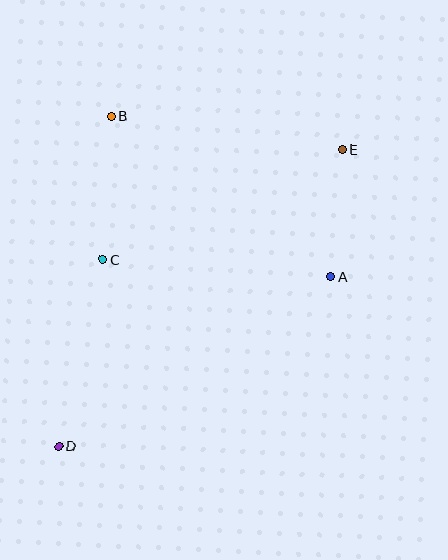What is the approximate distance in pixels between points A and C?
The distance between A and C is approximately 229 pixels.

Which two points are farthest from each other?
Points D and E are farthest from each other.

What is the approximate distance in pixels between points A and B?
The distance between A and B is approximately 272 pixels.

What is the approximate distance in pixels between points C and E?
The distance between C and E is approximately 264 pixels.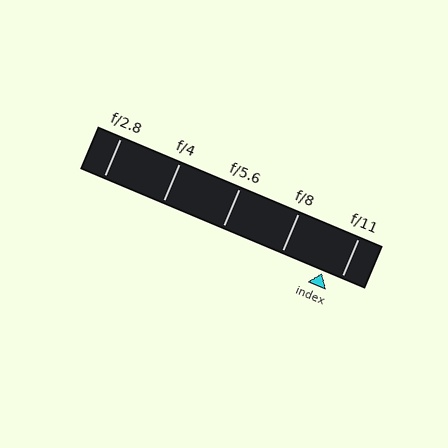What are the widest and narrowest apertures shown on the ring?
The widest aperture shown is f/2.8 and the narrowest is f/11.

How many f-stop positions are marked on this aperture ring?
There are 5 f-stop positions marked.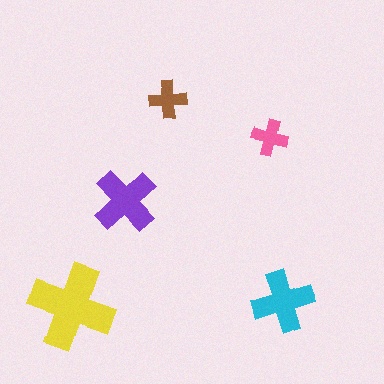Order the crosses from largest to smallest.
the yellow one, the purple one, the cyan one, the brown one, the pink one.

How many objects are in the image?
There are 5 objects in the image.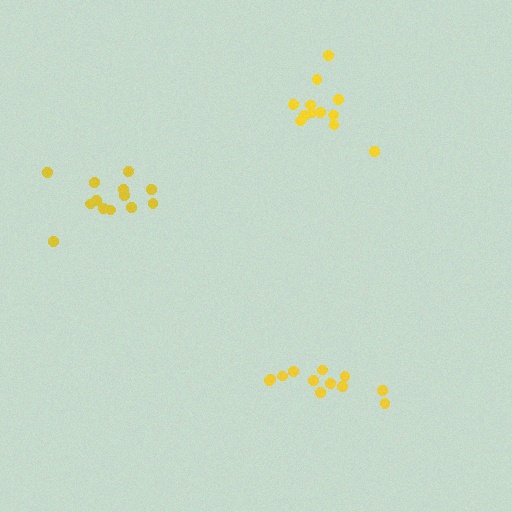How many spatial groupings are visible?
There are 3 spatial groupings.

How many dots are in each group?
Group 1: 12 dots, Group 2: 13 dots, Group 3: 12 dots (37 total).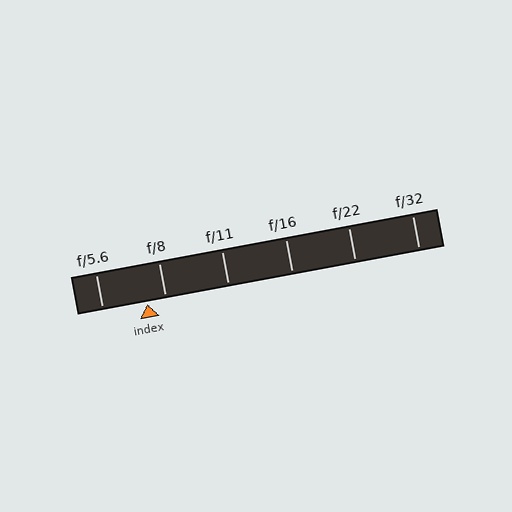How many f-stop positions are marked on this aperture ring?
There are 6 f-stop positions marked.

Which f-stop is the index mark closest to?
The index mark is closest to f/8.